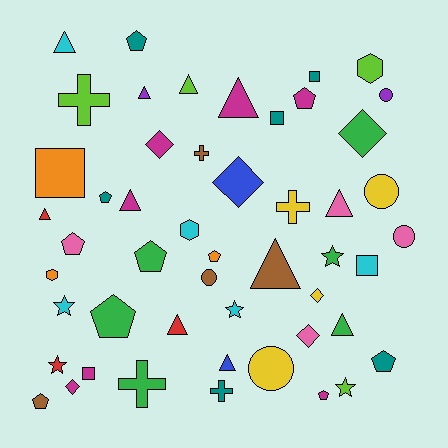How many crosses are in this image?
There are 5 crosses.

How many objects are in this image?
There are 50 objects.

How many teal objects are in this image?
There are 6 teal objects.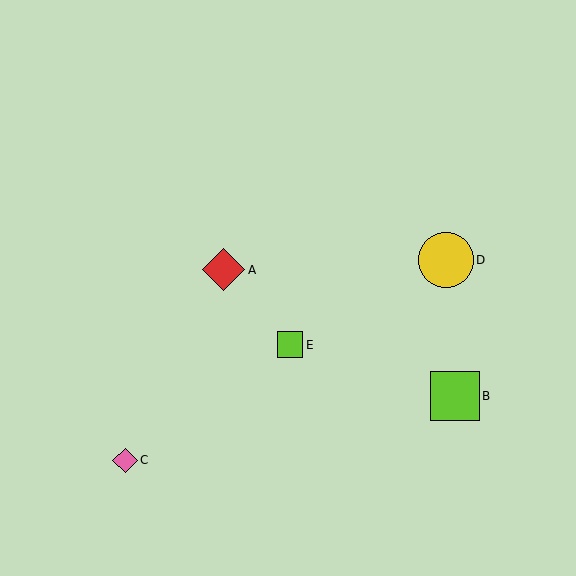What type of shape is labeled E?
Shape E is a lime square.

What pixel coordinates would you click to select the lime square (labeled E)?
Click at (290, 345) to select the lime square E.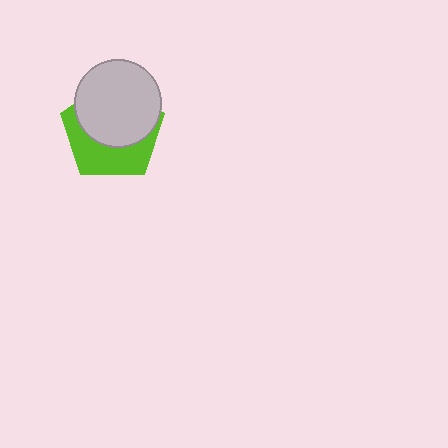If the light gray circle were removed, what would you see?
You would see the complete lime pentagon.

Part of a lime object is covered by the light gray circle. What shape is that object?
It is a pentagon.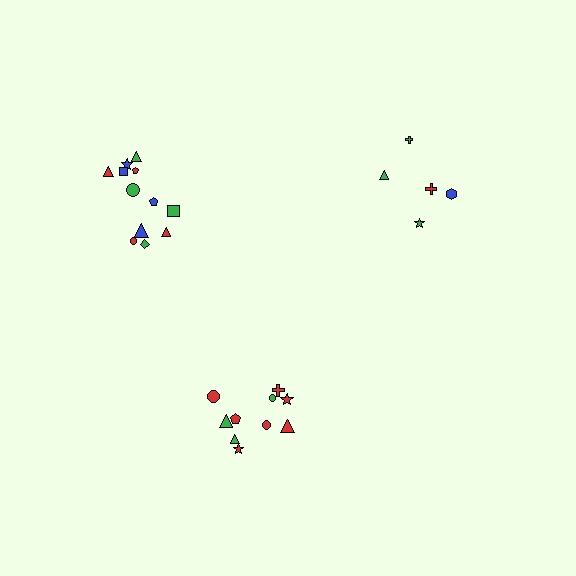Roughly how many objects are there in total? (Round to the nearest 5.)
Roughly 25 objects in total.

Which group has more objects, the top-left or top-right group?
The top-left group.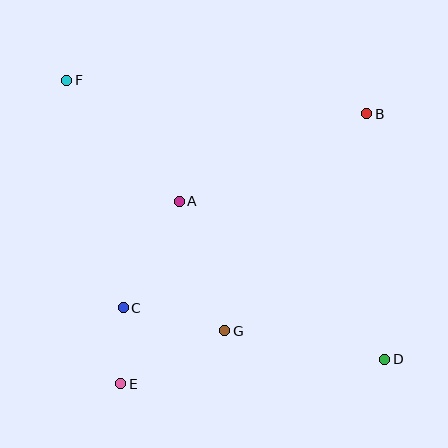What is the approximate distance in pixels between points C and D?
The distance between C and D is approximately 267 pixels.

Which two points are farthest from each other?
Points D and F are farthest from each other.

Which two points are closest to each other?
Points C and E are closest to each other.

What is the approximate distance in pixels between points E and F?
The distance between E and F is approximately 308 pixels.